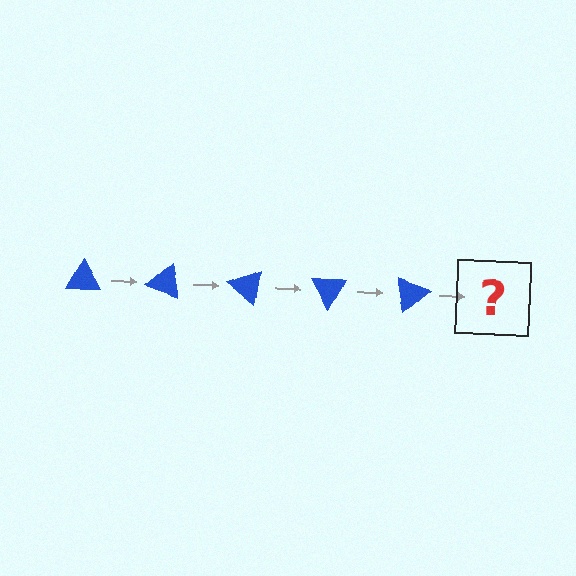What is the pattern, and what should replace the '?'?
The pattern is that the triangle rotates 20 degrees each step. The '?' should be a blue triangle rotated 100 degrees.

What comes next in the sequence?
The next element should be a blue triangle rotated 100 degrees.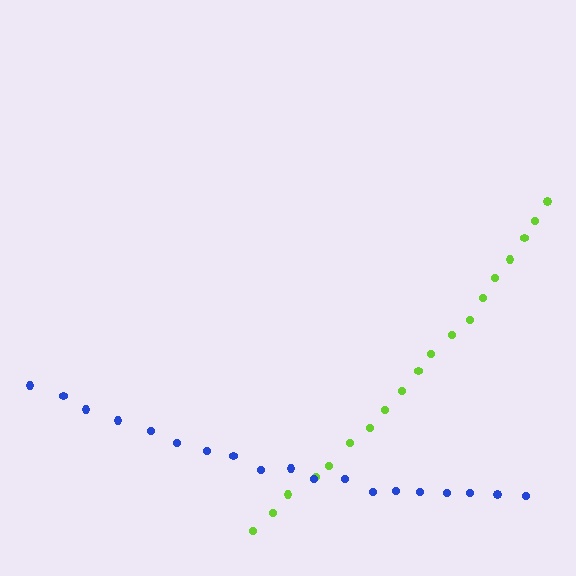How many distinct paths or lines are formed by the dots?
There are 2 distinct paths.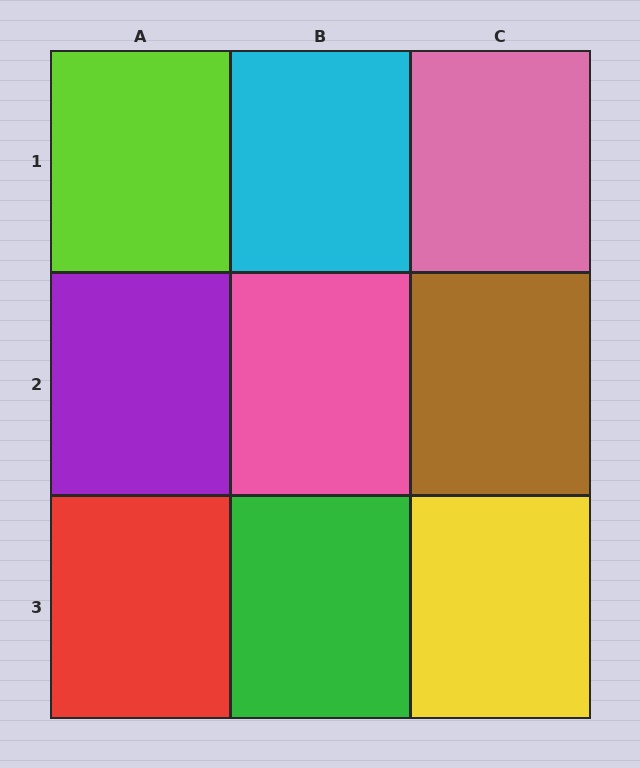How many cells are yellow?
1 cell is yellow.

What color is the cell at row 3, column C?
Yellow.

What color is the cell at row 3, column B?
Green.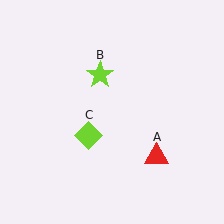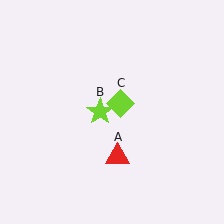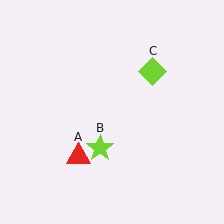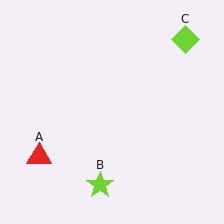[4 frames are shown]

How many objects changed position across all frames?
3 objects changed position: red triangle (object A), lime star (object B), lime diamond (object C).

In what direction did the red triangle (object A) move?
The red triangle (object A) moved left.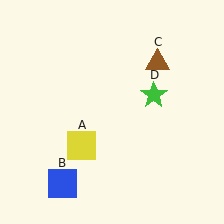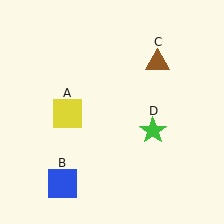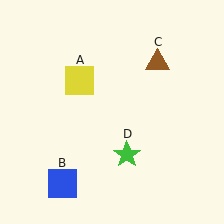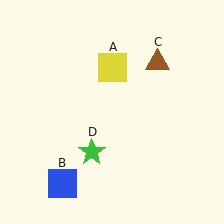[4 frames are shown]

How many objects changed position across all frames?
2 objects changed position: yellow square (object A), green star (object D).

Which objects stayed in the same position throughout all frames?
Blue square (object B) and brown triangle (object C) remained stationary.